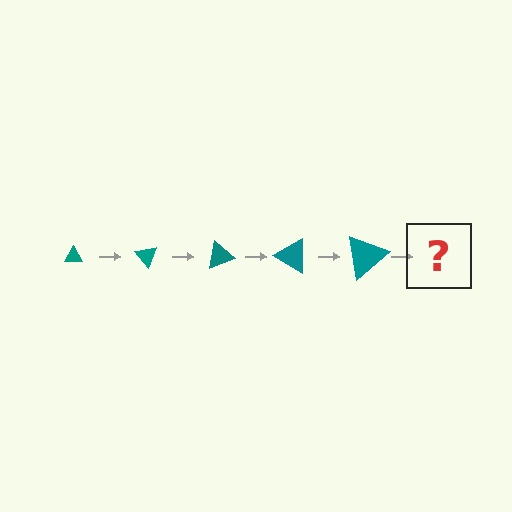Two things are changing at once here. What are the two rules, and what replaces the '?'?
The two rules are that the triangle grows larger each step and it rotates 50 degrees each step. The '?' should be a triangle, larger than the previous one and rotated 250 degrees from the start.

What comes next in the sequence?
The next element should be a triangle, larger than the previous one and rotated 250 degrees from the start.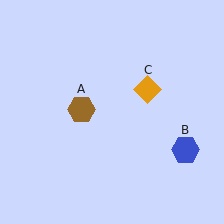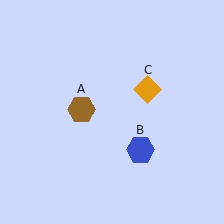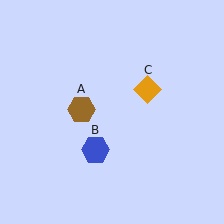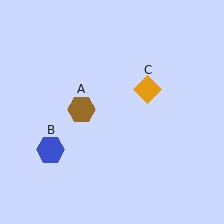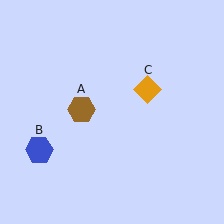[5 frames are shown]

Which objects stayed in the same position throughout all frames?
Brown hexagon (object A) and orange diamond (object C) remained stationary.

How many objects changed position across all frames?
1 object changed position: blue hexagon (object B).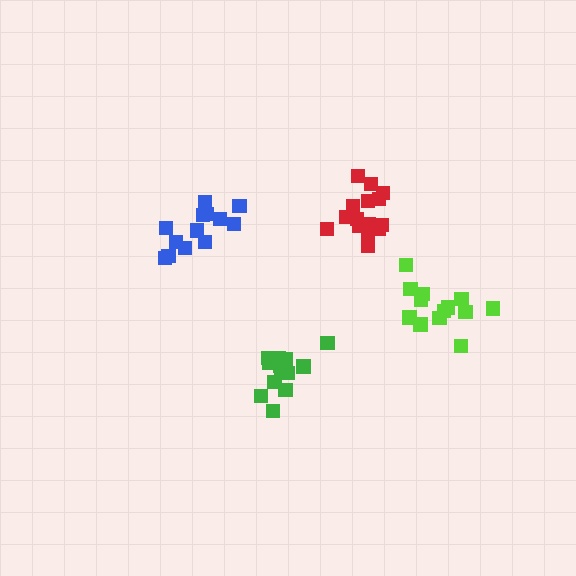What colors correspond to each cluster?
The clusters are colored: red, green, blue, lime.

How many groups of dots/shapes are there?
There are 4 groups.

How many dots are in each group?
Group 1: 16 dots, Group 2: 14 dots, Group 3: 13 dots, Group 4: 13 dots (56 total).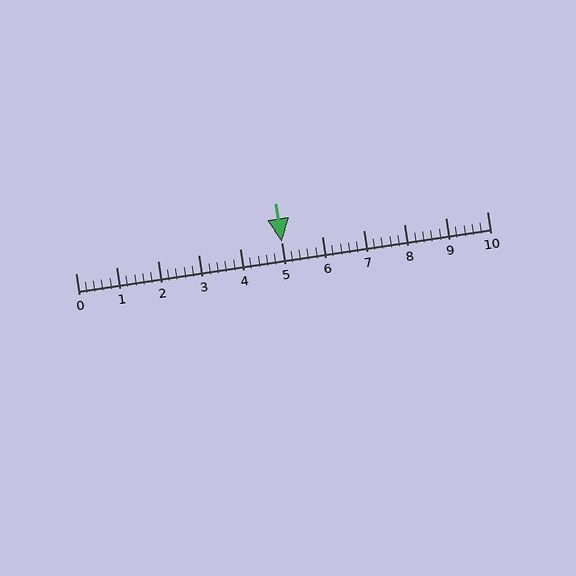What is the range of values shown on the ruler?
The ruler shows values from 0 to 10.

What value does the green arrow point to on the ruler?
The green arrow points to approximately 5.0.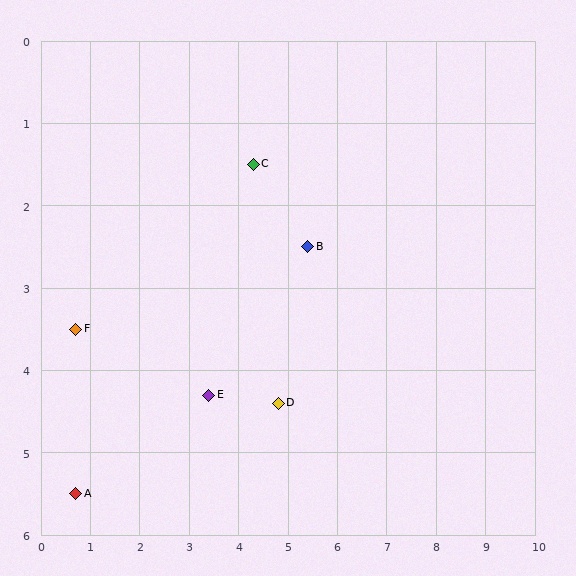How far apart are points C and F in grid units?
Points C and F are about 4.1 grid units apart.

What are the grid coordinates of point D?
Point D is at approximately (4.8, 4.4).